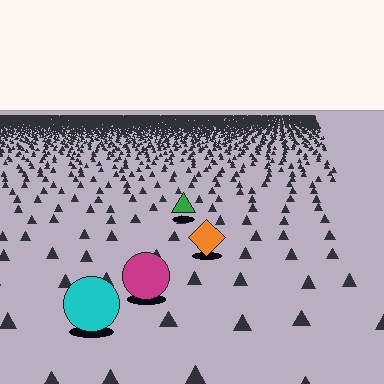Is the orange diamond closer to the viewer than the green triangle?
Yes. The orange diamond is closer — you can tell from the texture gradient: the ground texture is coarser near it.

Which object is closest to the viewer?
The cyan circle is closest. The texture marks near it are larger and more spread out.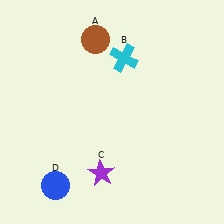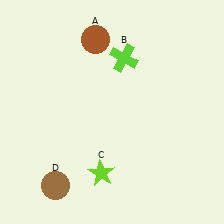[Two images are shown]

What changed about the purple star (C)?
In Image 1, C is purple. In Image 2, it changed to lime.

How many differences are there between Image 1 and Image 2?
There are 3 differences between the two images.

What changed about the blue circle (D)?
In Image 1, D is blue. In Image 2, it changed to brown.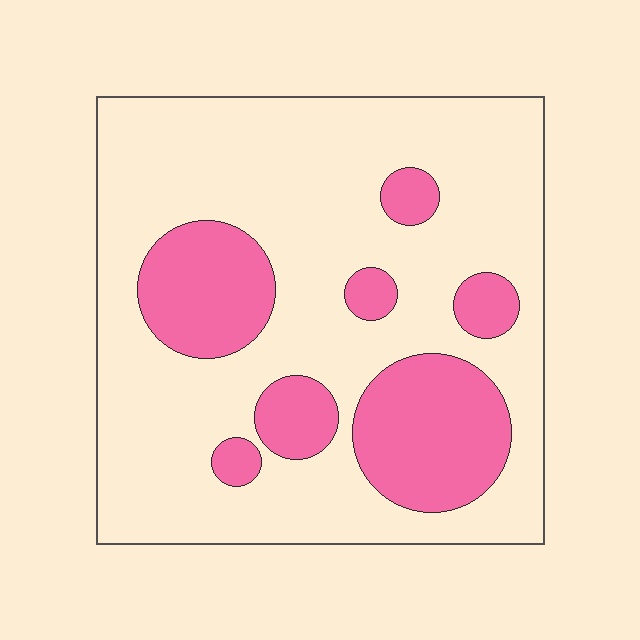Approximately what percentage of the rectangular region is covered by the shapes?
Approximately 25%.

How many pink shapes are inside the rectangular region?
7.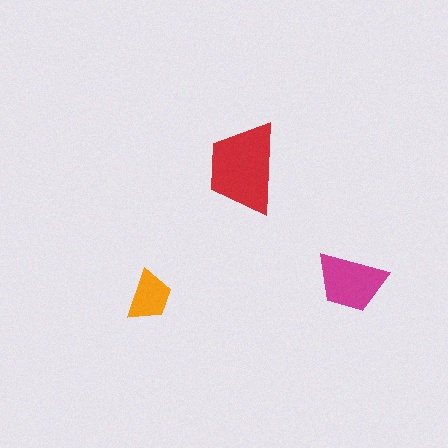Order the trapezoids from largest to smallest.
the red one, the magenta one, the orange one.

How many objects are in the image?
There are 3 objects in the image.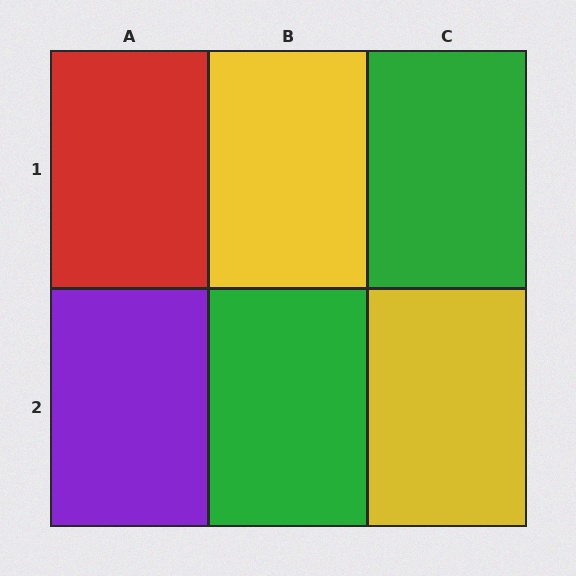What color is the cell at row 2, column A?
Purple.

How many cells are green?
2 cells are green.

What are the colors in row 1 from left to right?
Red, yellow, green.